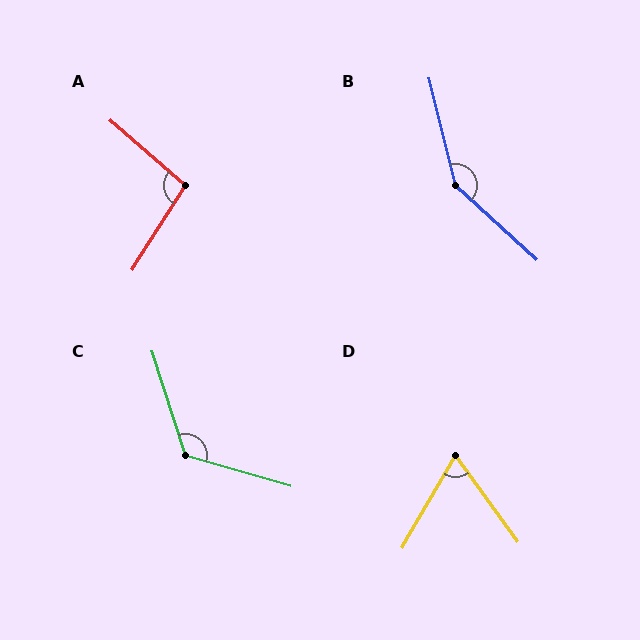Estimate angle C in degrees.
Approximately 124 degrees.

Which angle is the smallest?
D, at approximately 66 degrees.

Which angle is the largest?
B, at approximately 146 degrees.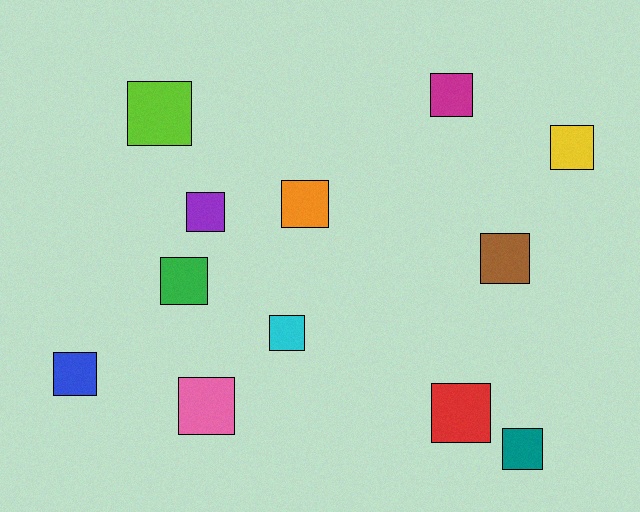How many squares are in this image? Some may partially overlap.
There are 12 squares.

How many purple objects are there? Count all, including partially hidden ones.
There is 1 purple object.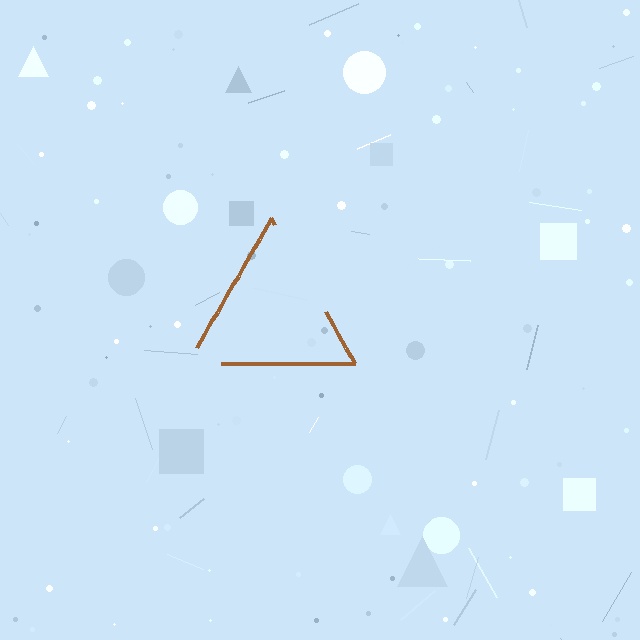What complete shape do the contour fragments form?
The contour fragments form a triangle.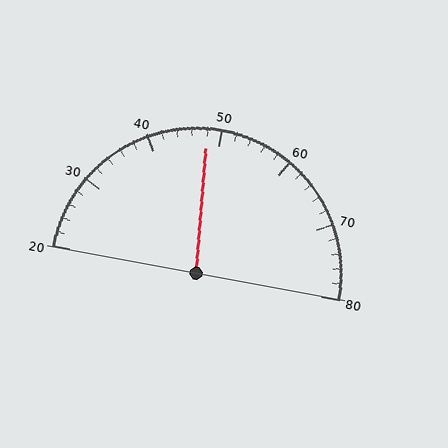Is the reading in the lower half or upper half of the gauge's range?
The reading is in the lower half of the range (20 to 80).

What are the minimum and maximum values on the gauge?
The gauge ranges from 20 to 80.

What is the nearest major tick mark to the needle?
The nearest major tick mark is 50.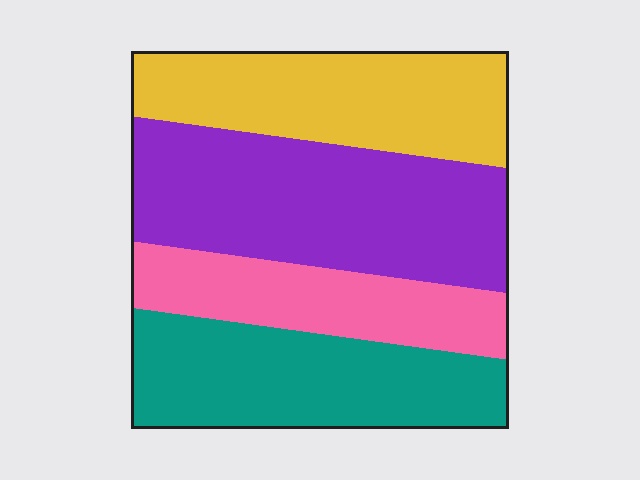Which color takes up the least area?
Pink, at roughly 20%.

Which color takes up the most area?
Purple, at roughly 35%.